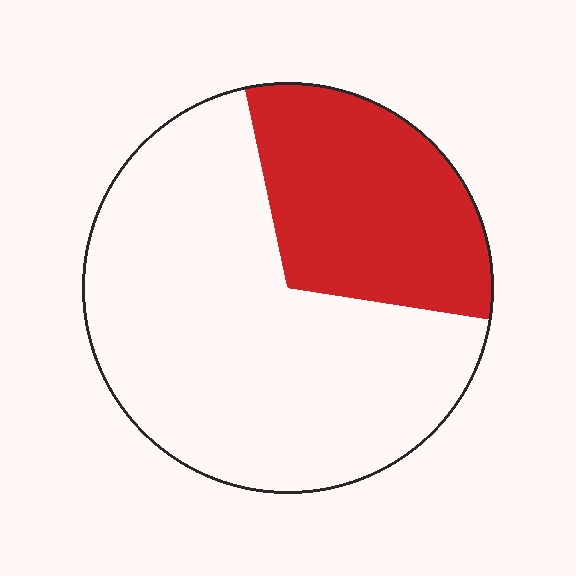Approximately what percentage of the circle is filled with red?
Approximately 30%.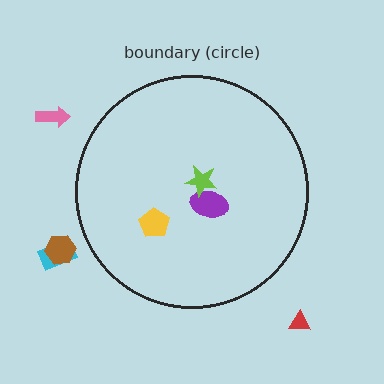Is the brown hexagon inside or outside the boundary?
Outside.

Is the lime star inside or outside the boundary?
Inside.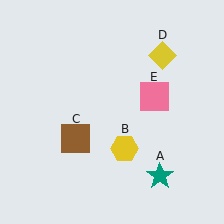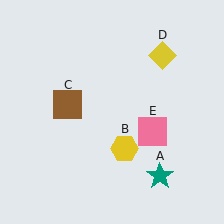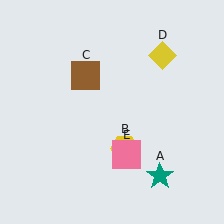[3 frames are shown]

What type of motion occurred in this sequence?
The brown square (object C), pink square (object E) rotated clockwise around the center of the scene.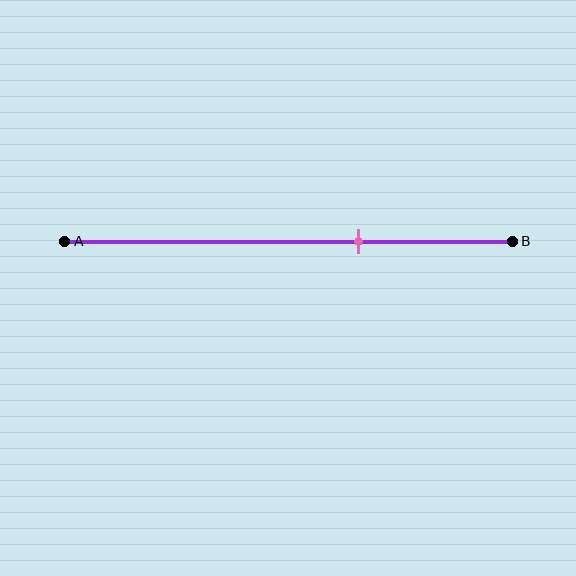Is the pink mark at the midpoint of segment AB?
No, the mark is at about 65% from A, not at the 50% midpoint.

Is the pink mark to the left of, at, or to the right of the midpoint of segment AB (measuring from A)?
The pink mark is to the right of the midpoint of segment AB.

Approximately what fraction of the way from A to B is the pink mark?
The pink mark is approximately 65% of the way from A to B.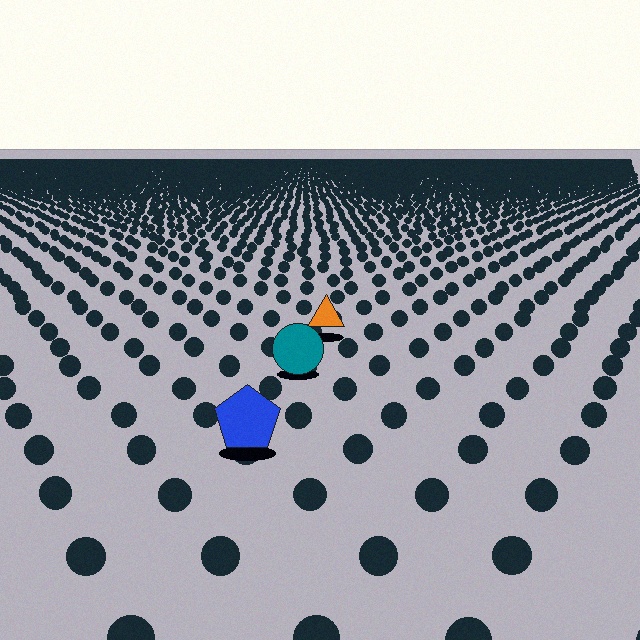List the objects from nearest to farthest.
From nearest to farthest: the blue pentagon, the teal circle, the orange triangle.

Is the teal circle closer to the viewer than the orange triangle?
Yes. The teal circle is closer — you can tell from the texture gradient: the ground texture is coarser near it.